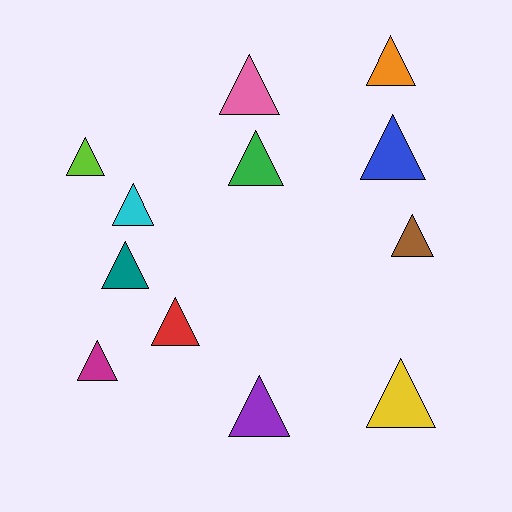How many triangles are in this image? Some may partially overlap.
There are 12 triangles.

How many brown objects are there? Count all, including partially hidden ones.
There is 1 brown object.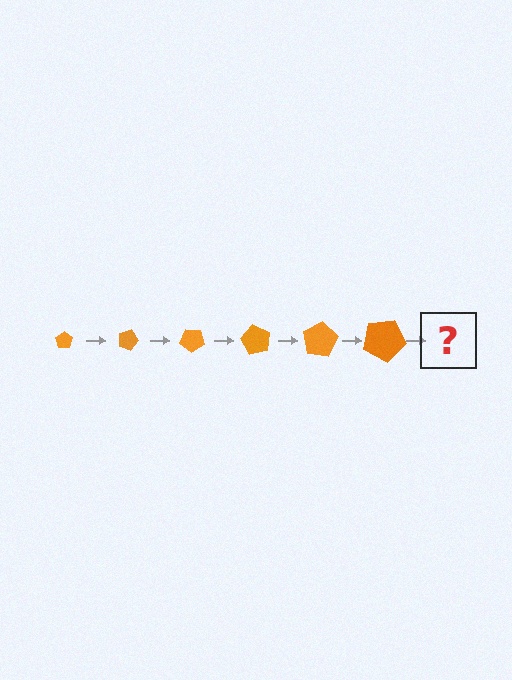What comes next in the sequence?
The next element should be a pentagon, larger than the previous one and rotated 120 degrees from the start.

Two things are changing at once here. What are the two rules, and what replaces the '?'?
The two rules are that the pentagon grows larger each step and it rotates 20 degrees each step. The '?' should be a pentagon, larger than the previous one and rotated 120 degrees from the start.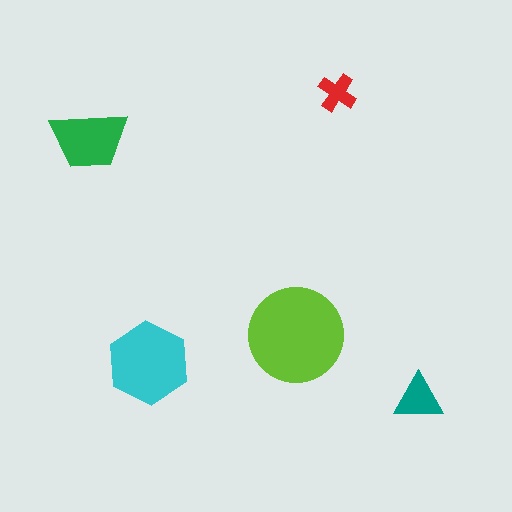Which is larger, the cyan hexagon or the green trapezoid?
The cyan hexagon.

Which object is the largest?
The lime circle.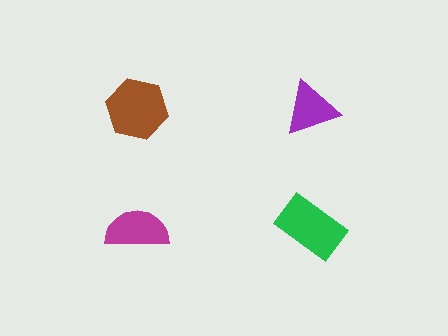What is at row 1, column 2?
A purple triangle.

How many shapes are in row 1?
2 shapes.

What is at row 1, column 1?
A brown hexagon.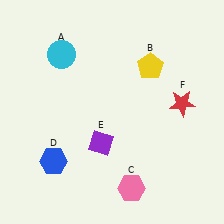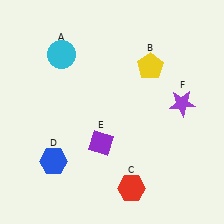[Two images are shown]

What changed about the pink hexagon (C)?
In Image 1, C is pink. In Image 2, it changed to red.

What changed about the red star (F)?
In Image 1, F is red. In Image 2, it changed to purple.